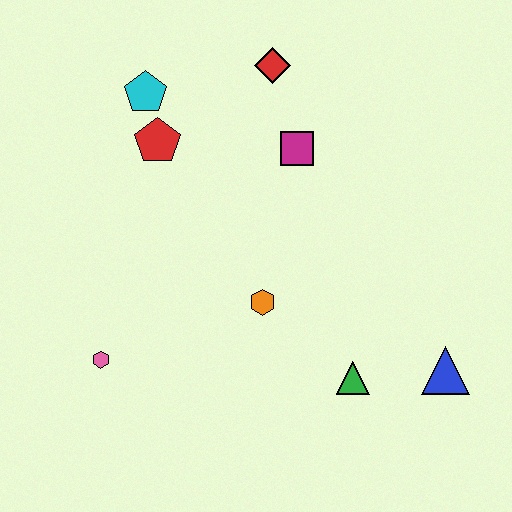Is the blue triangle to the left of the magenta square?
No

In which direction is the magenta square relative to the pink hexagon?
The magenta square is above the pink hexagon.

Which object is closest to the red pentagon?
The cyan pentagon is closest to the red pentagon.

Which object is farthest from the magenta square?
The pink hexagon is farthest from the magenta square.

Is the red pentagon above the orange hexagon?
Yes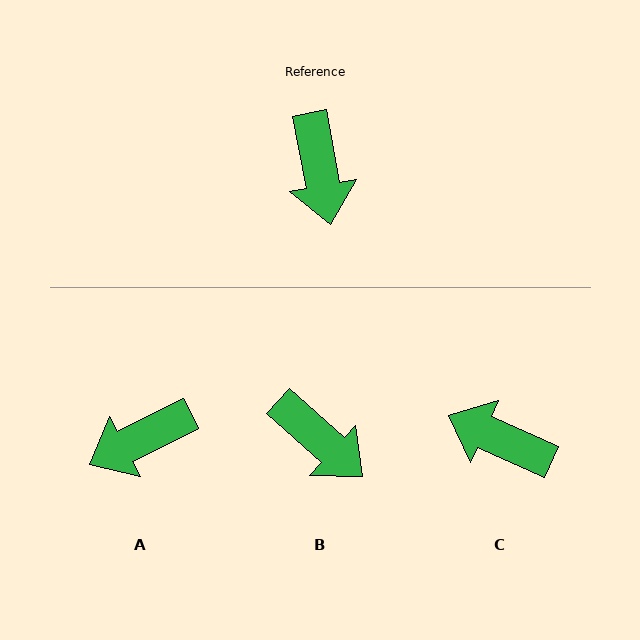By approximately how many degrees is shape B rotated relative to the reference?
Approximately 37 degrees counter-clockwise.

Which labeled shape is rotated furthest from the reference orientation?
C, about 125 degrees away.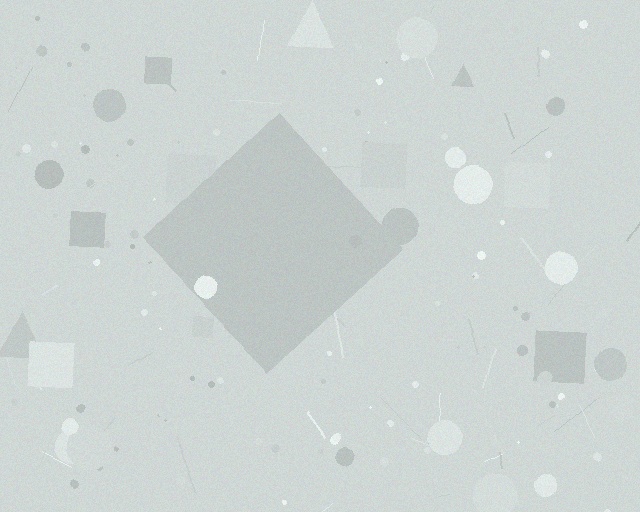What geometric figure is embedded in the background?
A diamond is embedded in the background.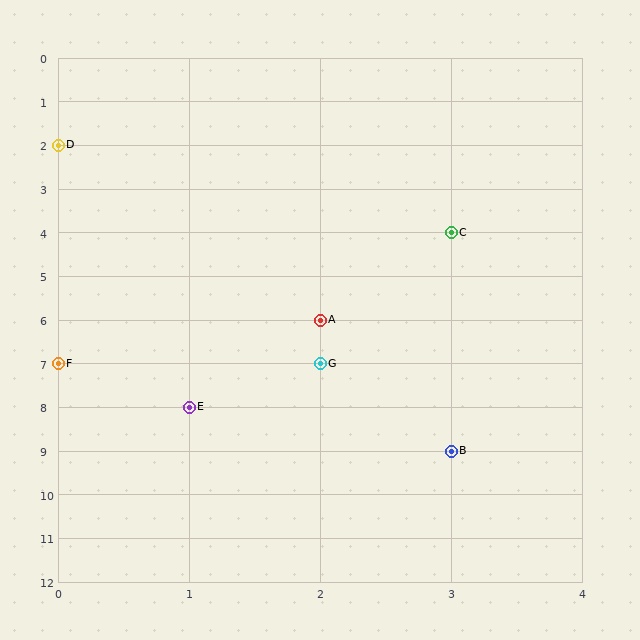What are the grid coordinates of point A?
Point A is at grid coordinates (2, 6).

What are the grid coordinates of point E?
Point E is at grid coordinates (1, 8).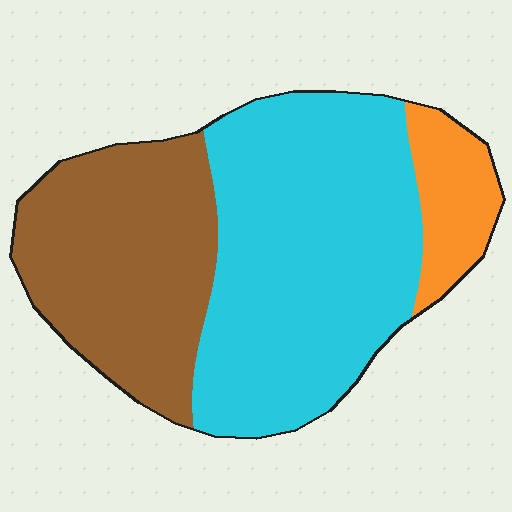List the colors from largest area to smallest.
From largest to smallest: cyan, brown, orange.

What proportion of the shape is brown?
Brown covers 36% of the shape.